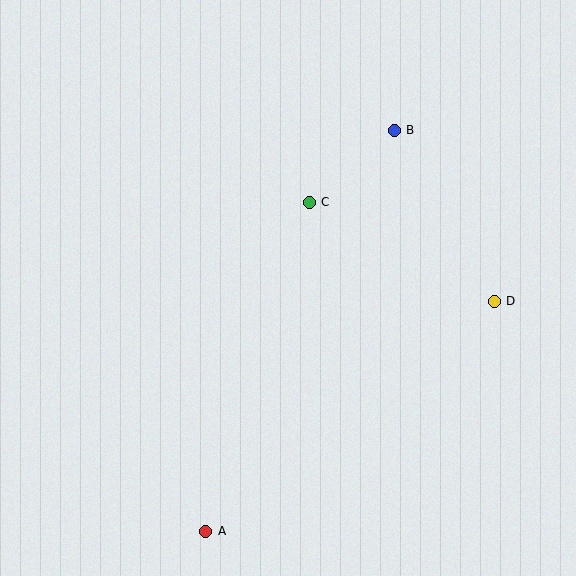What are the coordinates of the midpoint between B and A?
The midpoint between B and A is at (300, 331).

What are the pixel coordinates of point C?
Point C is at (309, 202).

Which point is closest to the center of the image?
Point C at (309, 202) is closest to the center.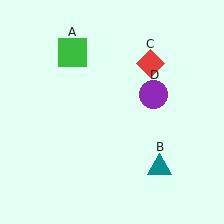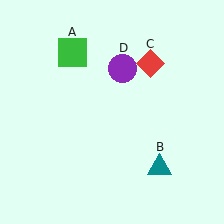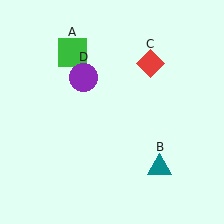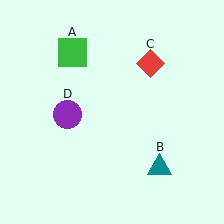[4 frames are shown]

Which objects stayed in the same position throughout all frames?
Green square (object A) and teal triangle (object B) and red diamond (object C) remained stationary.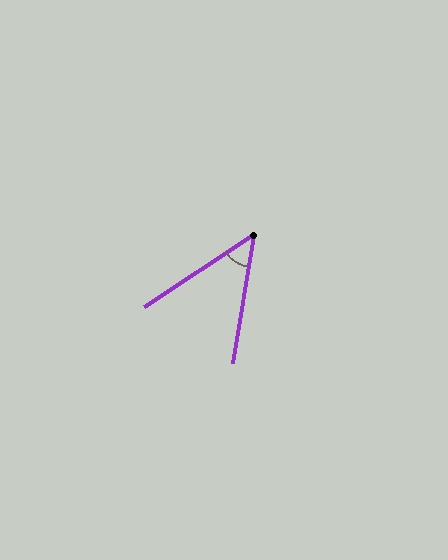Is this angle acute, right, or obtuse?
It is acute.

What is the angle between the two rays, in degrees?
Approximately 47 degrees.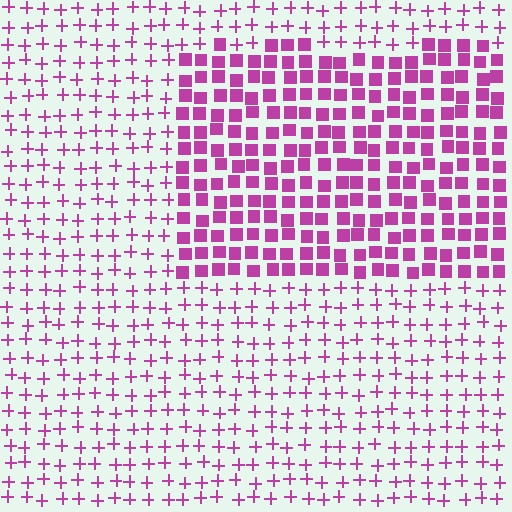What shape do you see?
I see a rectangle.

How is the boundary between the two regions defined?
The boundary is defined by a change in element shape: squares inside vs. plus signs outside. All elements share the same color and spacing.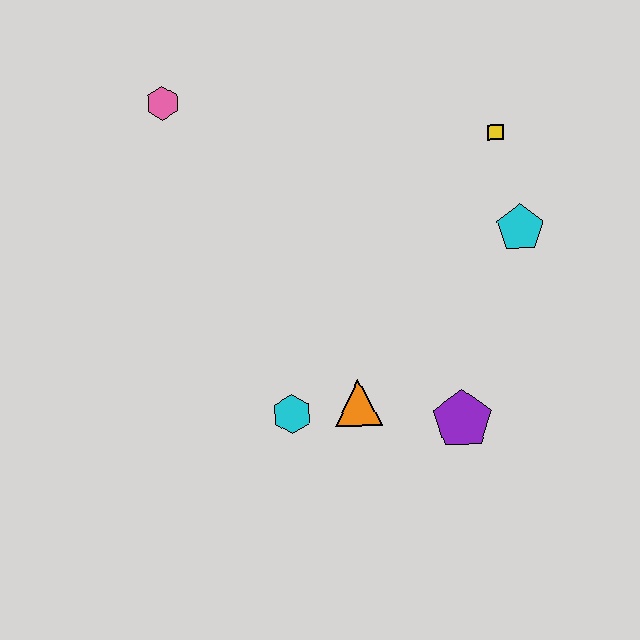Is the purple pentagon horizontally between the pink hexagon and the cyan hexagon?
No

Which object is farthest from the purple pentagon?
The pink hexagon is farthest from the purple pentagon.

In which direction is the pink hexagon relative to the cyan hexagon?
The pink hexagon is above the cyan hexagon.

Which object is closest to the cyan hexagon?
The orange triangle is closest to the cyan hexagon.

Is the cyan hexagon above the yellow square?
No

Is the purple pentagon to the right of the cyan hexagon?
Yes